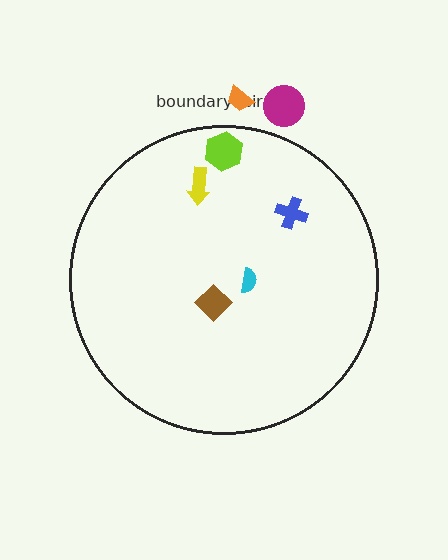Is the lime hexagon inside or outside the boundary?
Inside.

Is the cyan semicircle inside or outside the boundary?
Inside.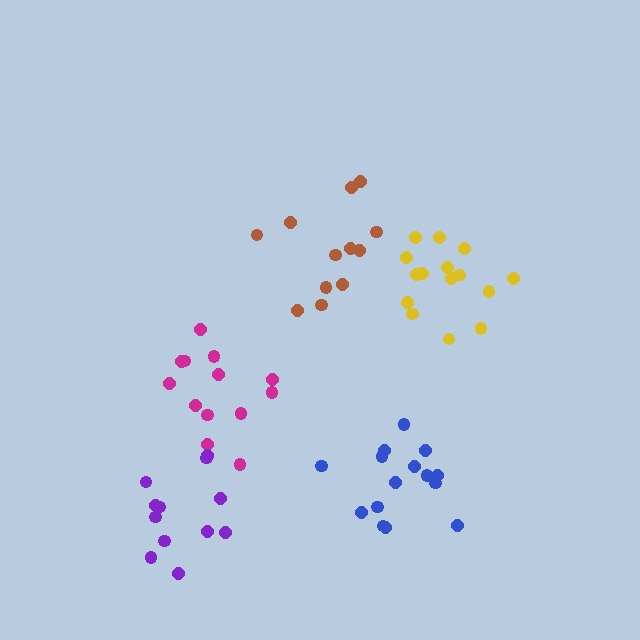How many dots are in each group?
Group 1: 13 dots, Group 2: 15 dots, Group 3: 15 dots, Group 4: 12 dots, Group 5: 12 dots (67 total).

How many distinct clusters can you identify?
There are 5 distinct clusters.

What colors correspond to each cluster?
The clusters are colored: magenta, yellow, blue, purple, brown.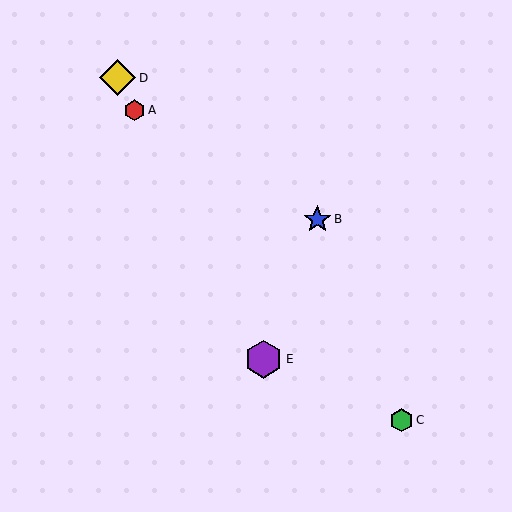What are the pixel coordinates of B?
Object B is at (317, 219).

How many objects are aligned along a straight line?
3 objects (A, D, E) are aligned along a straight line.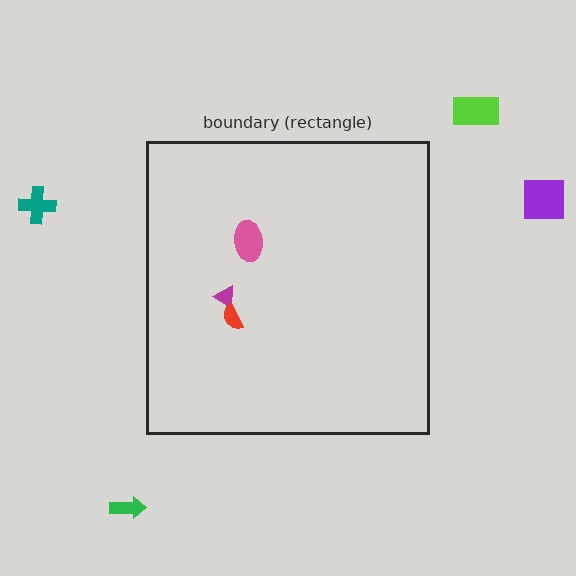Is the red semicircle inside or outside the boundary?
Inside.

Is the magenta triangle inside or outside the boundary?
Inside.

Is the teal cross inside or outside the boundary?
Outside.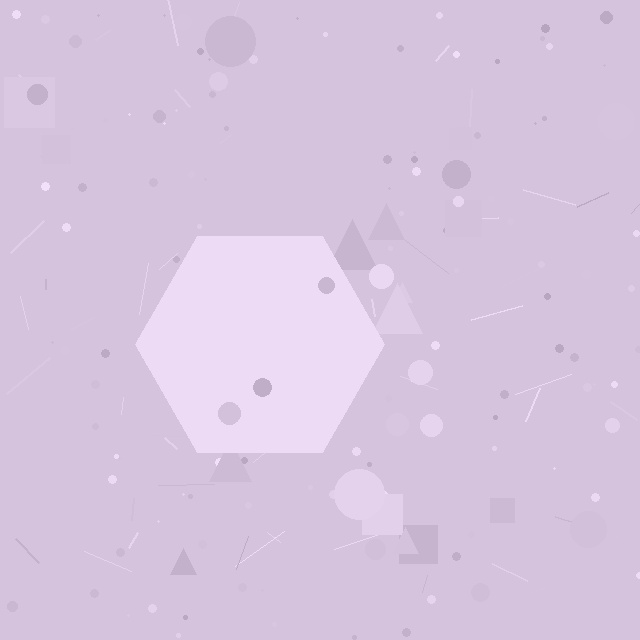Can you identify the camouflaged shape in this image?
The camouflaged shape is a hexagon.